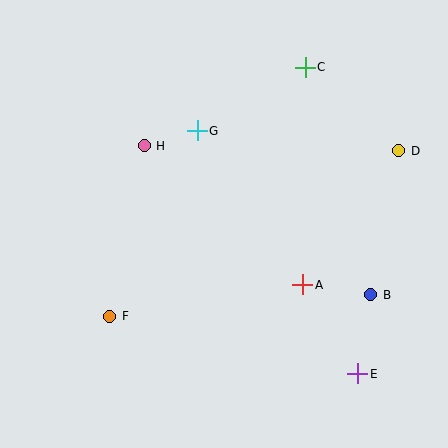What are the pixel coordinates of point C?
Point C is at (305, 67).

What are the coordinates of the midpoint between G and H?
The midpoint between G and H is at (171, 138).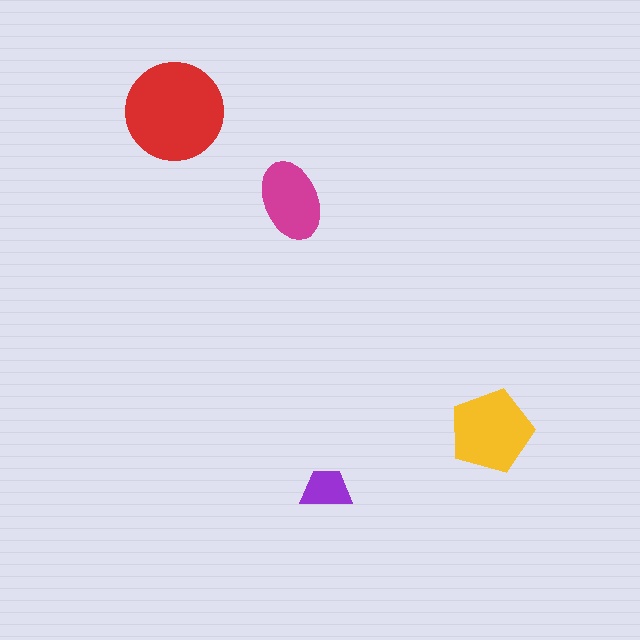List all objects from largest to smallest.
The red circle, the yellow pentagon, the magenta ellipse, the purple trapezoid.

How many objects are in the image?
There are 4 objects in the image.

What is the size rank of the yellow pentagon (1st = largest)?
2nd.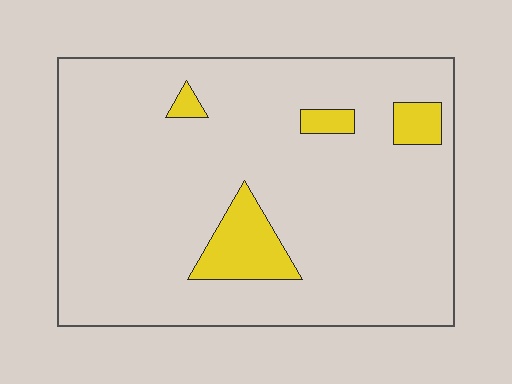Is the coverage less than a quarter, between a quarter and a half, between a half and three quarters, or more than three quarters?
Less than a quarter.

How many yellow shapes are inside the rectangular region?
4.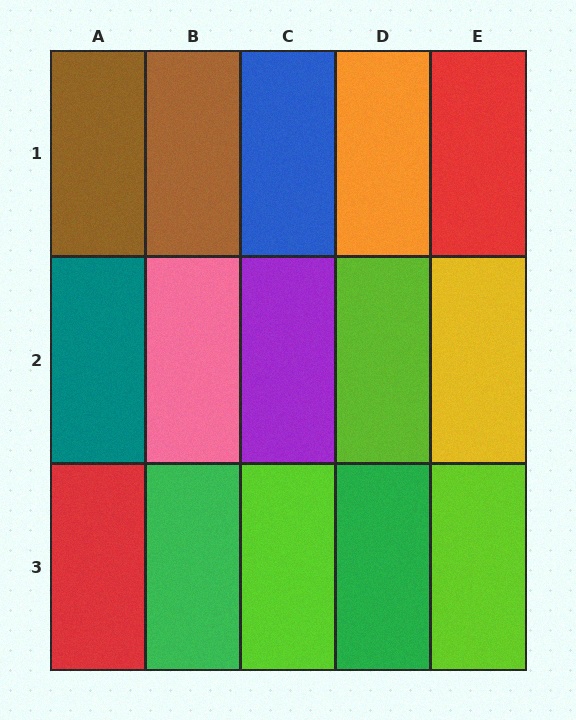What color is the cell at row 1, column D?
Orange.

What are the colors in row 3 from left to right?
Red, green, lime, green, lime.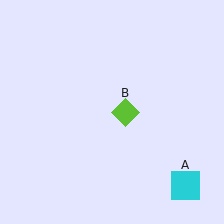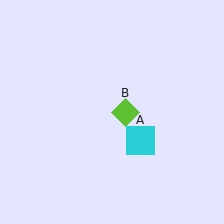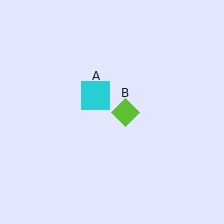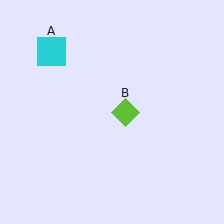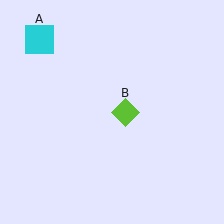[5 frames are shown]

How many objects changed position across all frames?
1 object changed position: cyan square (object A).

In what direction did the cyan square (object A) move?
The cyan square (object A) moved up and to the left.